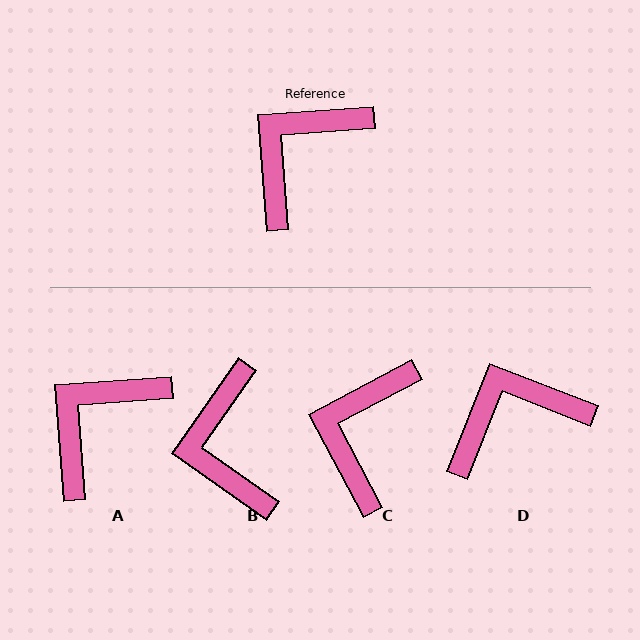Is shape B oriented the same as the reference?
No, it is off by about 51 degrees.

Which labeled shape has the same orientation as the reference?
A.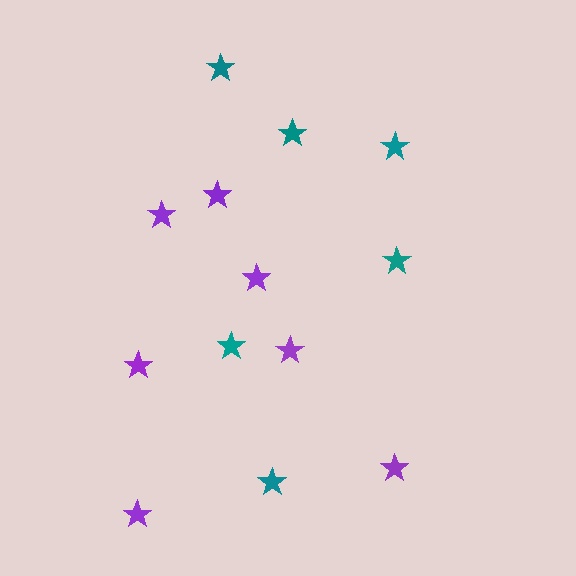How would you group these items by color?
There are 2 groups: one group of teal stars (6) and one group of purple stars (7).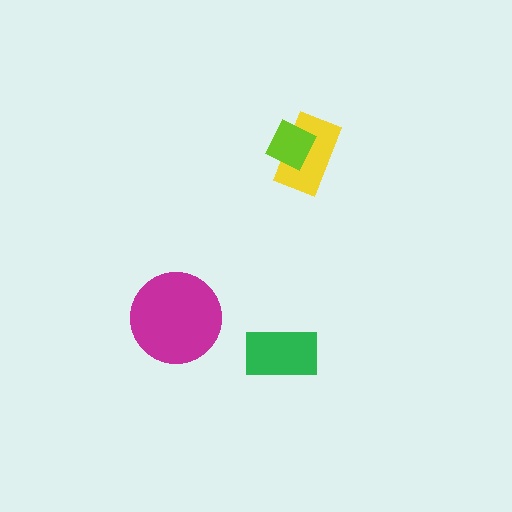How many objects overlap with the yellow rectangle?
1 object overlaps with the yellow rectangle.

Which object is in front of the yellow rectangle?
The lime diamond is in front of the yellow rectangle.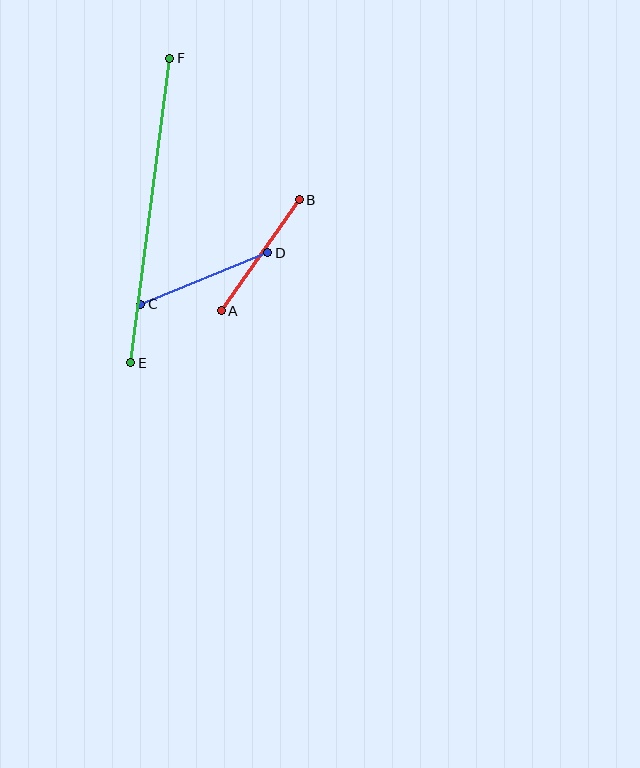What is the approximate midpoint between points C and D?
The midpoint is at approximately (204, 279) pixels.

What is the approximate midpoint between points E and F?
The midpoint is at approximately (150, 211) pixels.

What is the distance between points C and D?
The distance is approximately 137 pixels.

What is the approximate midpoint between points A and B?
The midpoint is at approximately (260, 255) pixels.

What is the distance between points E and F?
The distance is approximately 307 pixels.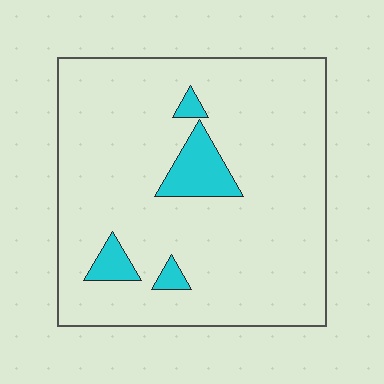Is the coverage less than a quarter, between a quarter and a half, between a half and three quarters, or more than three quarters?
Less than a quarter.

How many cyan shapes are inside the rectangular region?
4.